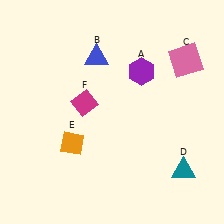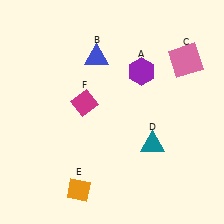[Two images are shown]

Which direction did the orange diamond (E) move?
The orange diamond (E) moved down.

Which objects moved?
The objects that moved are: the teal triangle (D), the orange diamond (E).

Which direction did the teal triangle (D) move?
The teal triangle (D) moved left.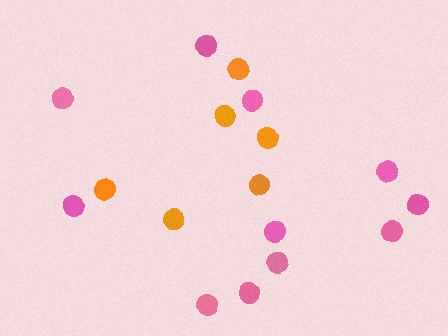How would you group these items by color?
There are 2 groups: one group of orange circles (6) and one group of pink circles (11).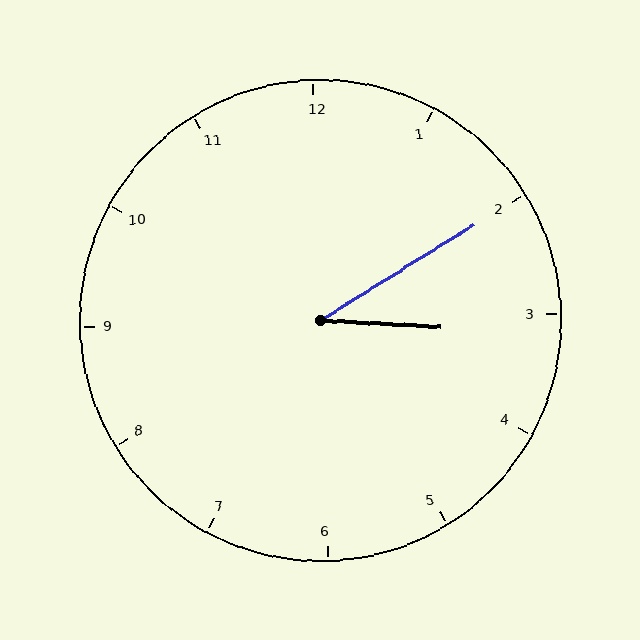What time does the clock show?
3:10.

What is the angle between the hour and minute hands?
Approximately 35 degrees.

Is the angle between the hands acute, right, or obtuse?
It is acute.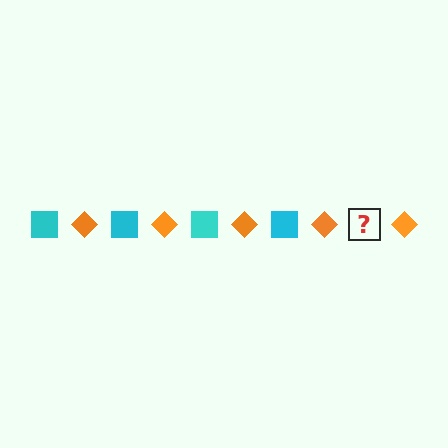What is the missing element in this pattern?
The missing element is a cyan square.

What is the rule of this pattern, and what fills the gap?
The rule is that the pattern alternates between cyan square and orange diamond. The gap should be filled with a cyan square.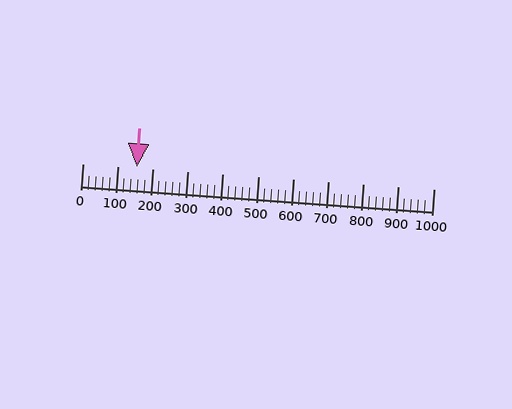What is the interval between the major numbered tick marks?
The major tick marks are spaced 100 units apart.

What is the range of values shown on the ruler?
The ruler shows values from 0 to 1000.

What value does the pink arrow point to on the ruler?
The pink arrow points to approximately 156.